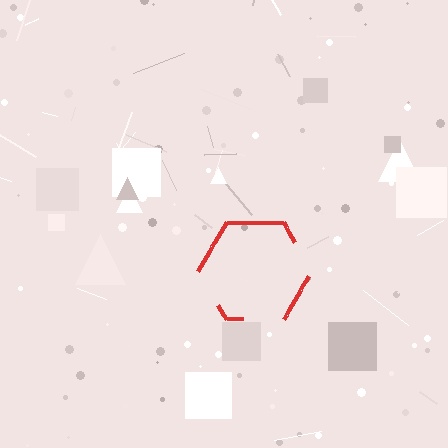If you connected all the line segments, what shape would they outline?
They would outline a hexagon.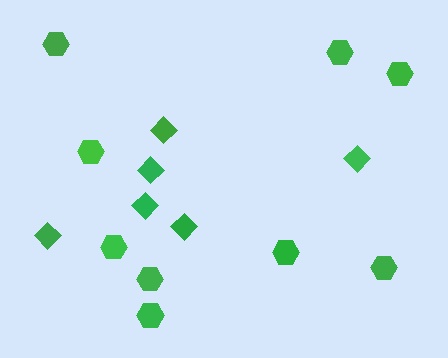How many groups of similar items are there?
There are 2 groups: one group of diamonds (6) and one group of hexagons (9).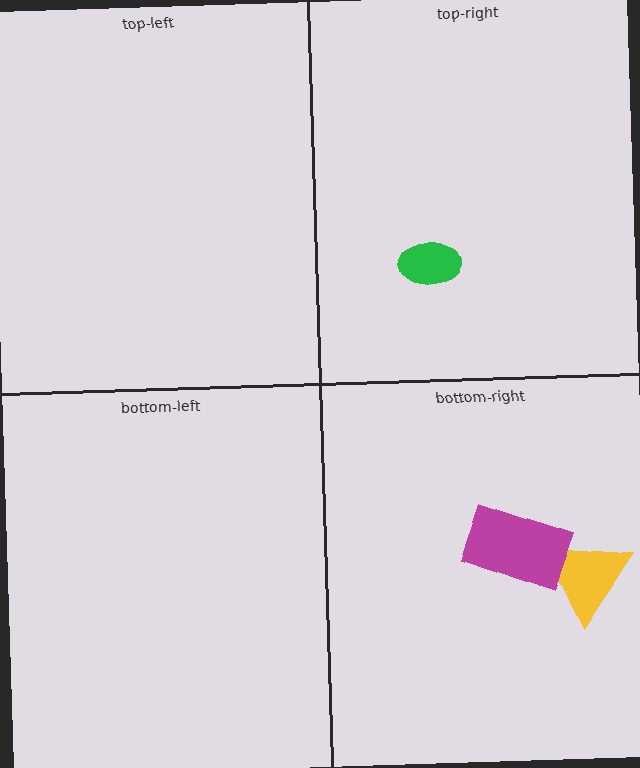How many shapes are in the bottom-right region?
2.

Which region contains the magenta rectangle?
The bottom-right region.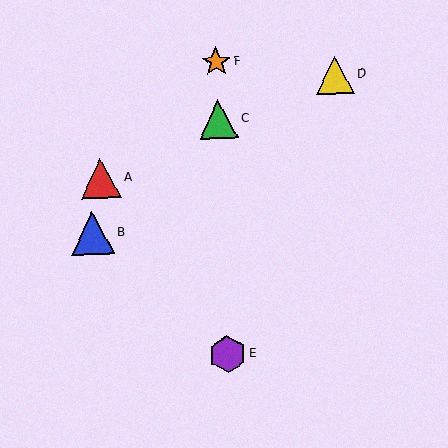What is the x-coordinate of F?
Object F is at x≈216.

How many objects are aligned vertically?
3 objects (C, E, F) are aligned vertically.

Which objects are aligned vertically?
Objects C, E, F are aligned vertically.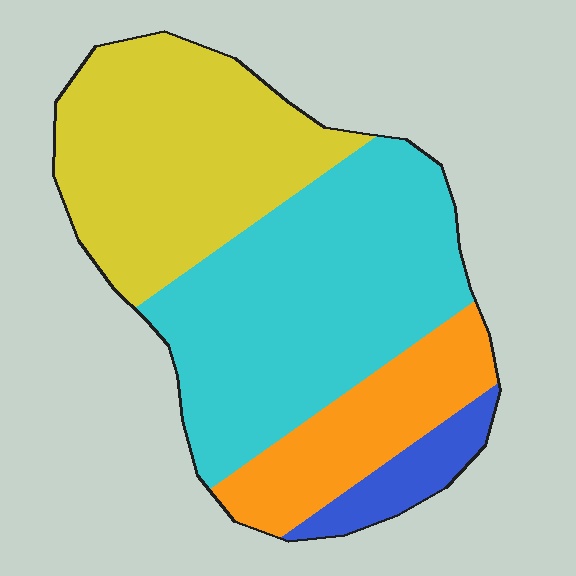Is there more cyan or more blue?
Cyan.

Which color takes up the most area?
Cyan, at roughly 40%.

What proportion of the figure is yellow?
Yellow takes up between a quarter and a half of the figure.